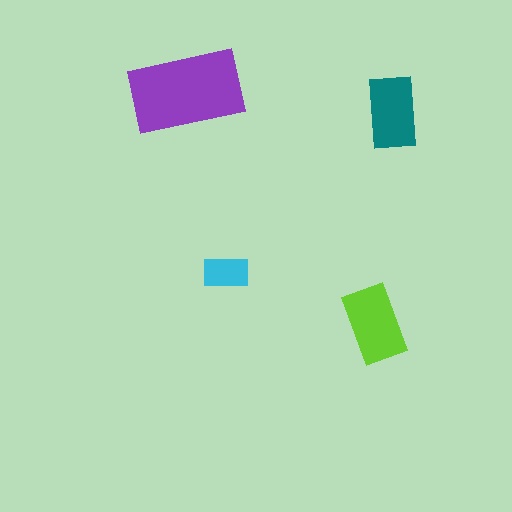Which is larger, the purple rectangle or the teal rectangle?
The purple one.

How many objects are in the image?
There are 4 objects in the image.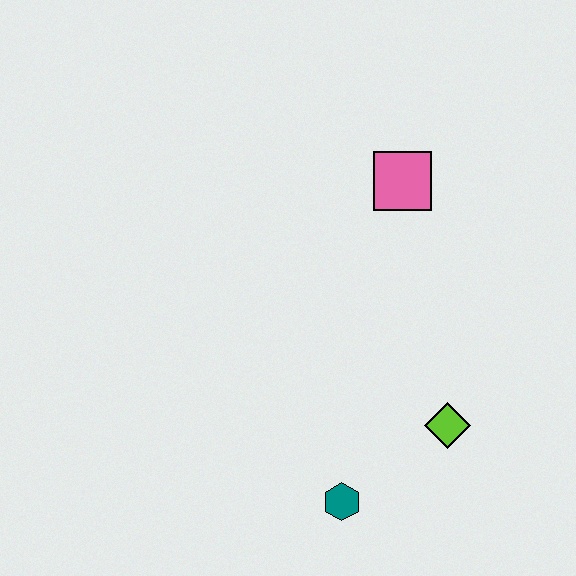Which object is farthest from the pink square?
The teal hexagon is farthest from the pink square.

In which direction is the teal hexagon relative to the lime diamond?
The teal hexagon is to the left of the lime diamond.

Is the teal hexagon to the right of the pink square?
No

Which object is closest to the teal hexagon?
The lime diamond is closest to the teal hexagon.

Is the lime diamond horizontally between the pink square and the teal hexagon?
No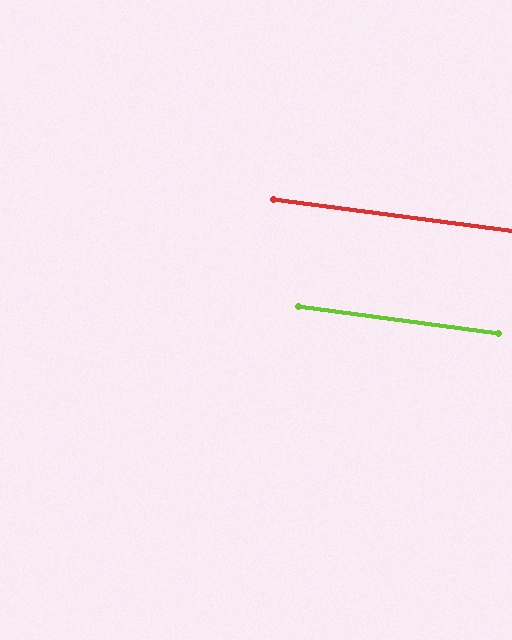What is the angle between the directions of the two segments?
Approximately 1 degree.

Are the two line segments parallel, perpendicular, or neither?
Parallel — their directions differ by only 0.6°.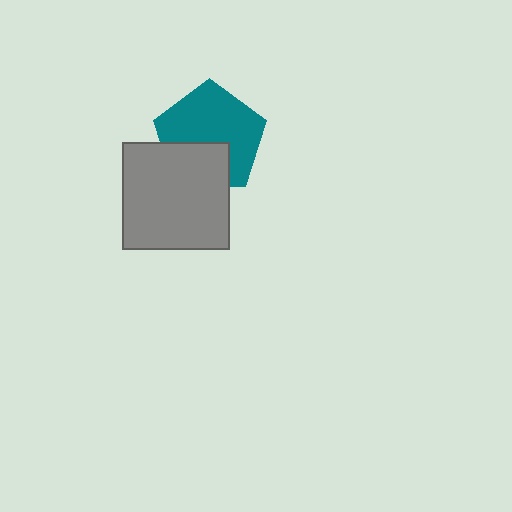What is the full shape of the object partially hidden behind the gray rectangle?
The partially hidden object is a teal pentagon.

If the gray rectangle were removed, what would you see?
You would see the complete teal pentagon.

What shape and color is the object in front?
The object in front is a gray rectangle.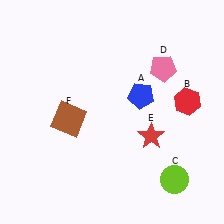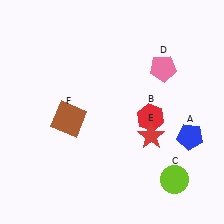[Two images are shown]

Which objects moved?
The objects that moved are: the blue pentagon (A), the red hexagon (B).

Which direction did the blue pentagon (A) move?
The blue pentagon (A) moved right.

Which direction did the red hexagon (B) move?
The red hexagon (B) moved left.